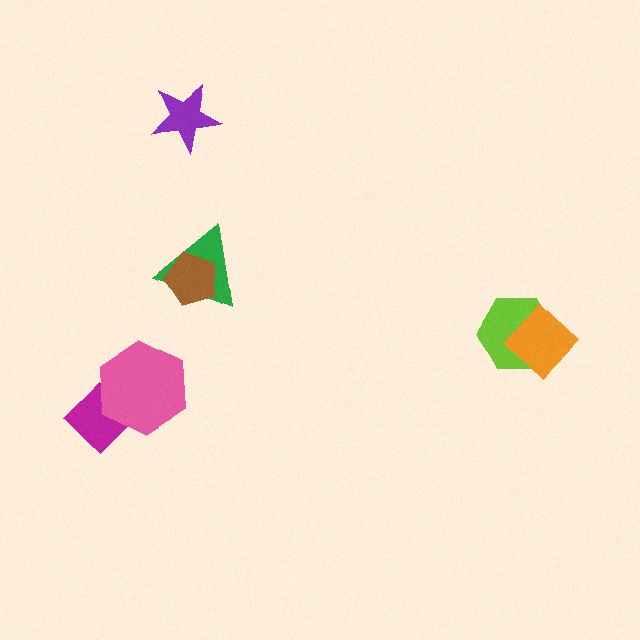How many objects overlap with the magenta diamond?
1 object overlaps with the magenta diamond.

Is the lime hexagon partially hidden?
Yes, it is partially covered by another shape.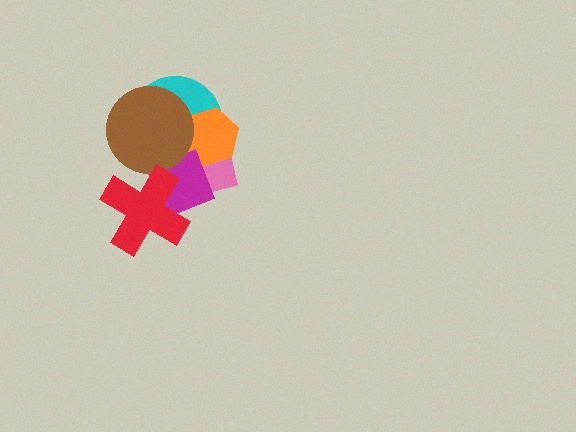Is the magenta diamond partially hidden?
Yes, it is partially covered by another shape.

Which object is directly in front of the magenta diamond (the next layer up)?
The brown circle is directly in front of the magenta diamond.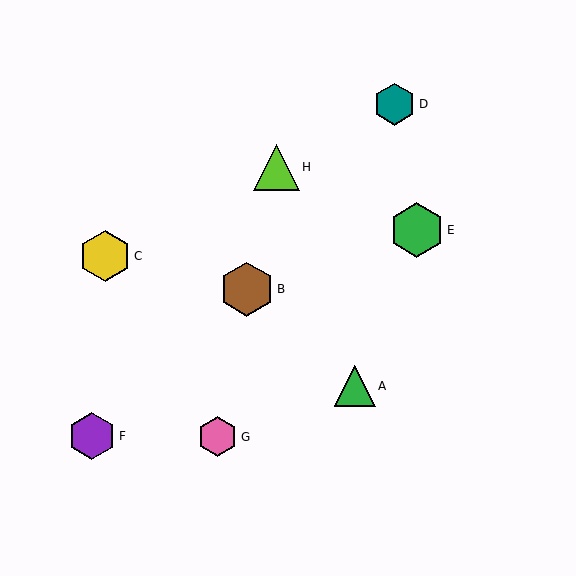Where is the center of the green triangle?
The center of the green triangle is at (355, 386).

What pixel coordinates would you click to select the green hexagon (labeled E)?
Click at (417, 230) to select the green hexagon E.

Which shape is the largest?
The green hexagon (labeled E) is the largest.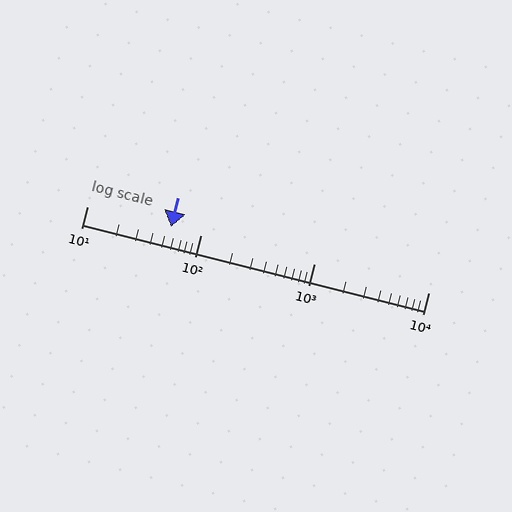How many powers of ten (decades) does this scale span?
The scale spans 3 decades, from 10 to 10000.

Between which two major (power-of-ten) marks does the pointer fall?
The pointer is between 10 and 100.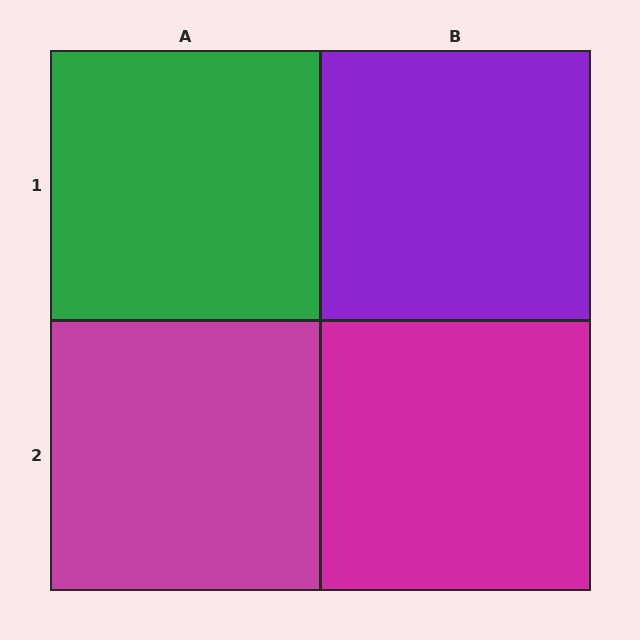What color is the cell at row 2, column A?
Magenta.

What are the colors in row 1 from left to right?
Green, purple.